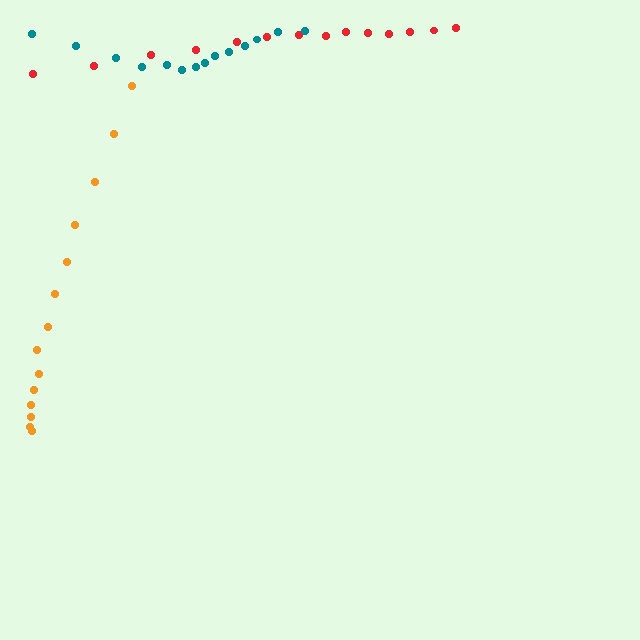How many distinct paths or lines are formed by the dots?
There are 3 distinct paths.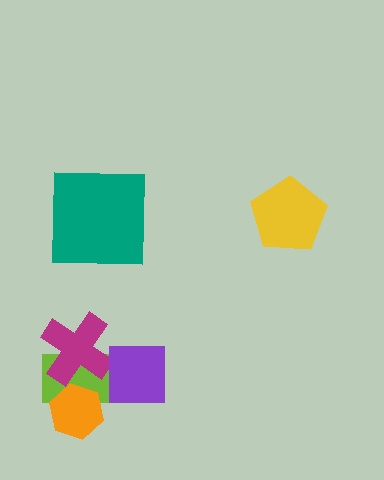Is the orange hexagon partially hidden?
No, no other shape covers it.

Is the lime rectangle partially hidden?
Yes, it is partially covered by another shape.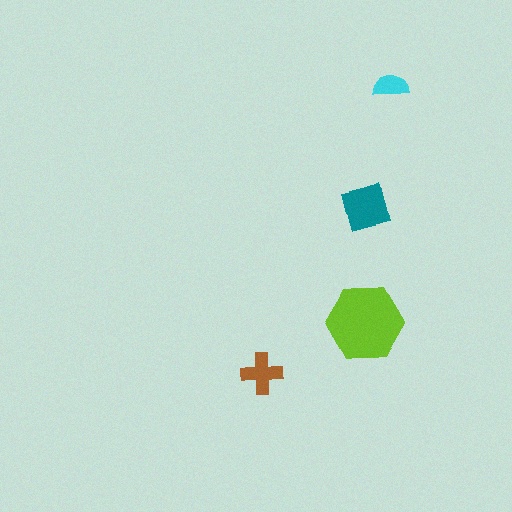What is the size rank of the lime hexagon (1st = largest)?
1st.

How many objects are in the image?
There are 4 objects in the image.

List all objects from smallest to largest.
The cyan semicircle, the brown cross, the teal square, the lime hexagon.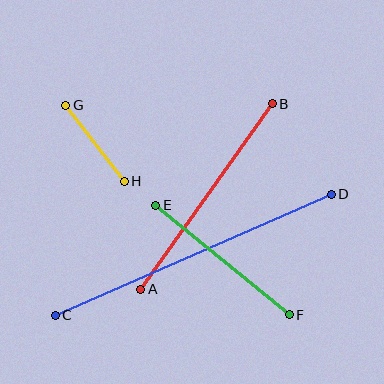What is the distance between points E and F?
The distance is approximately 173 pixels.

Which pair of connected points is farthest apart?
Points C and D are farthest apart.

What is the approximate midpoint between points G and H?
The midpoint is at approximately (95, 143) pixels.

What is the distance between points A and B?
The distance is approximately 227 pixels.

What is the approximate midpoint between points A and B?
The midpoint is at approximately (207, 197) pixels.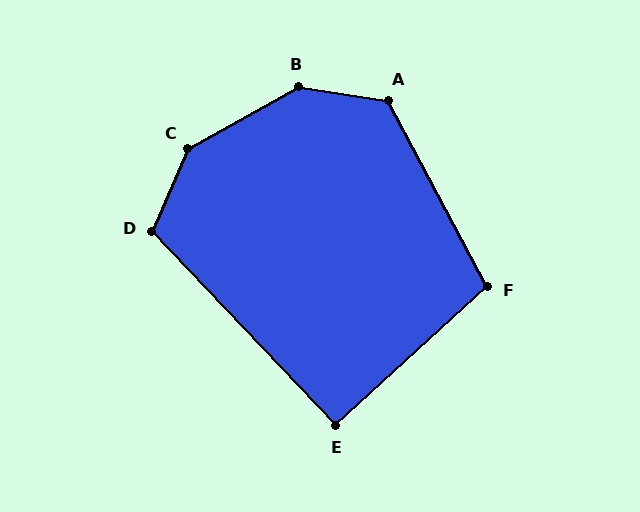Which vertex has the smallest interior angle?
E, at approximately 91 degrees.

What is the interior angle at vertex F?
Approximately 104 degrees (obtuse).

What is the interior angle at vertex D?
Approximately 113 degrees (obtuse).